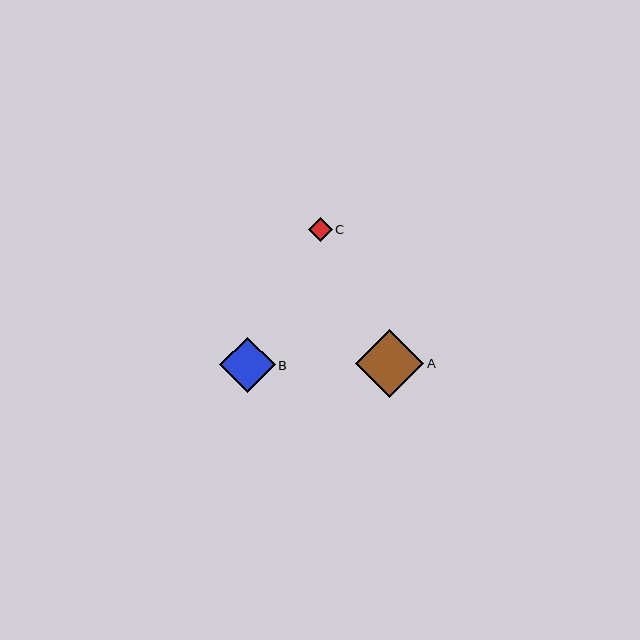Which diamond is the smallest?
Diamond C is the smallest with a size of approximately 23 pixels.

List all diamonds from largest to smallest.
From largest to smallest: A, B, C.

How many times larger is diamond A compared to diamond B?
Diamond A is approximately 1.2 times the size of diamond B.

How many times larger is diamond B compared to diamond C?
Diamond B is approximately 2.4 times the size of diamond C.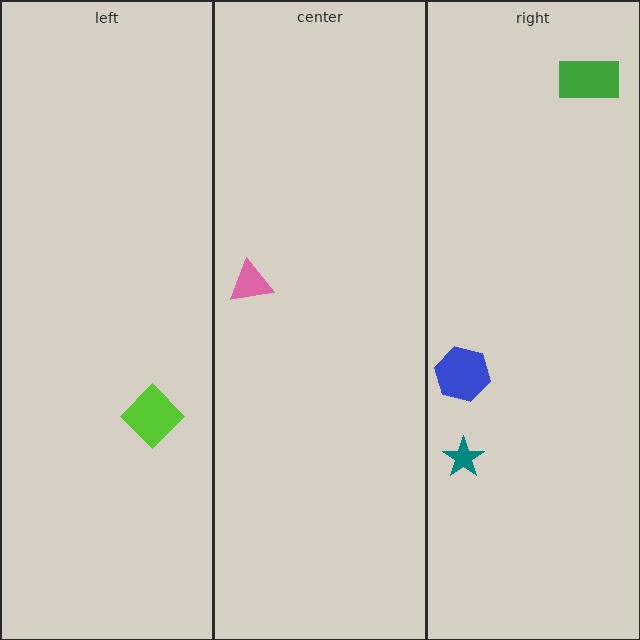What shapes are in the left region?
The lime diamond.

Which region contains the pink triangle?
The center region.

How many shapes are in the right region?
3.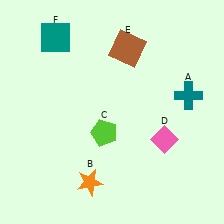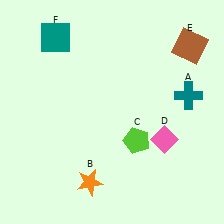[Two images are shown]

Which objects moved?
The objects that moved are: the lime pentagon (C), the brown square (E).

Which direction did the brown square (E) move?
The brown square (E) moved right.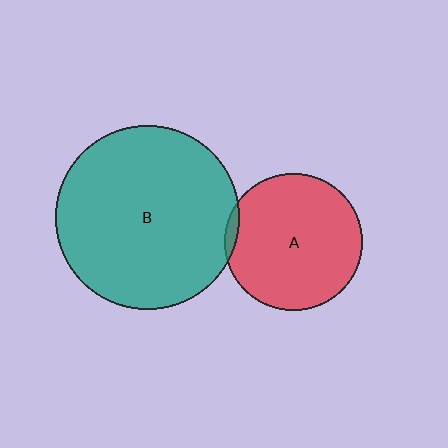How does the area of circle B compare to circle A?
Approximately 1.8 times.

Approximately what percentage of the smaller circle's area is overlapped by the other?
Approximately 5%.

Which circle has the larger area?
Circle B (teal).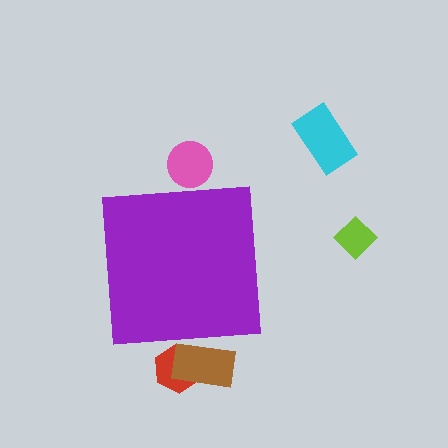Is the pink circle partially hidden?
Yes, the pink circle is partially hidden behind the purple square.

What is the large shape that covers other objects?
A purple square.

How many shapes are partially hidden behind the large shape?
3 shapes are partially hidden.